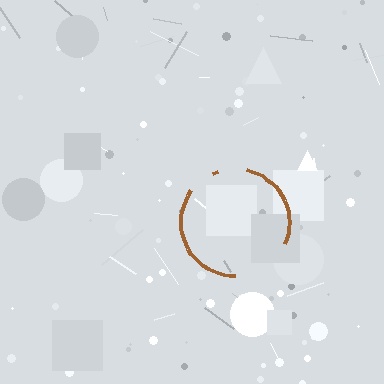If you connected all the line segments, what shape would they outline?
They would outline a circle.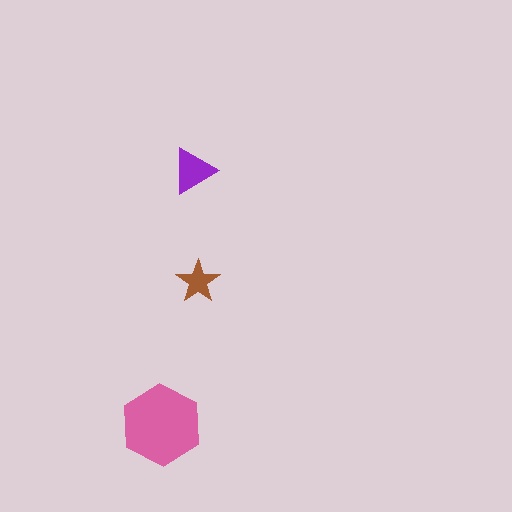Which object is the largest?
The pink hexagon.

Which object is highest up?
The purple triangle is topmost.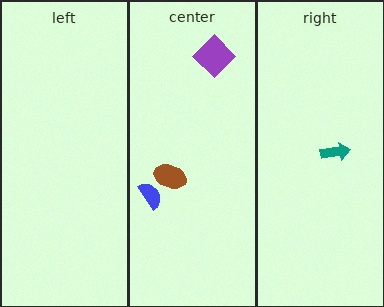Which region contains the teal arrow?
The right region.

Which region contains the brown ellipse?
The center region.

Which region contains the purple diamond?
The center region.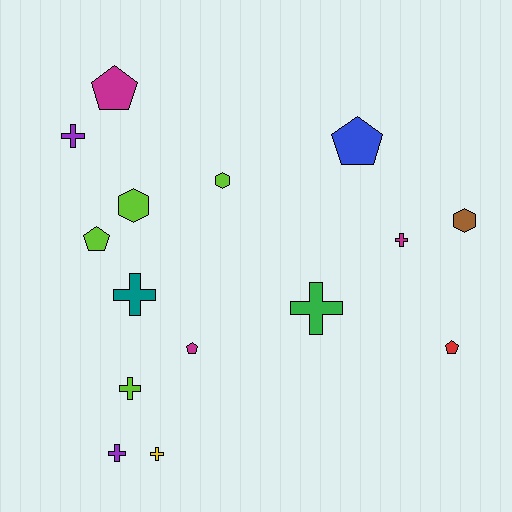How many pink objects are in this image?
There are no pink objects.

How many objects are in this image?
There are 15 objects.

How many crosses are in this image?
There are 7 crosses.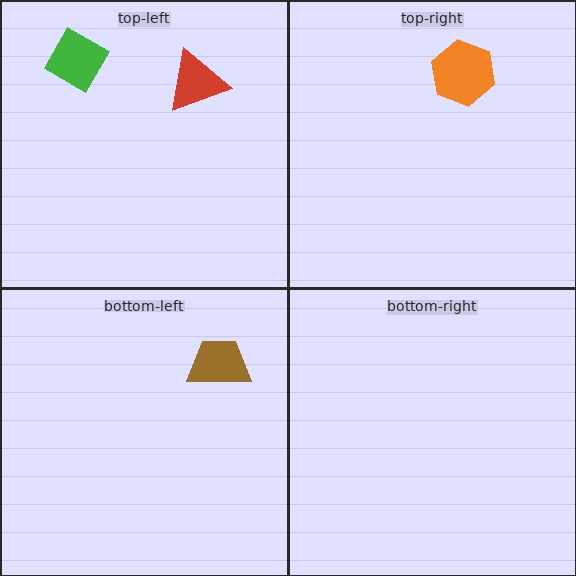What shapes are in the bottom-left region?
The brown trapezoid.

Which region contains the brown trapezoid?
The bottom-left region.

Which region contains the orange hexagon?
The top-right region.